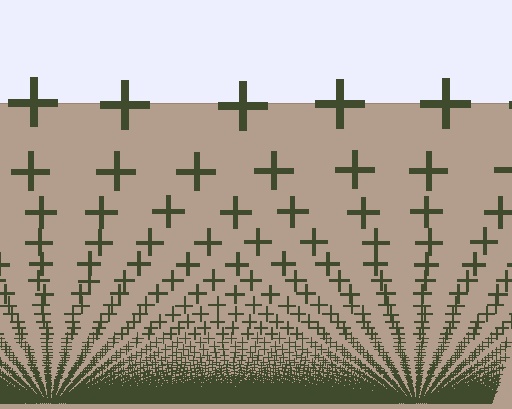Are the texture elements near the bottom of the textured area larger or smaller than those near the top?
Smaller. The gradient is inverted — elements near the bottom are smaller and denser.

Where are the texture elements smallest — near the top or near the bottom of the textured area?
Near the bottom.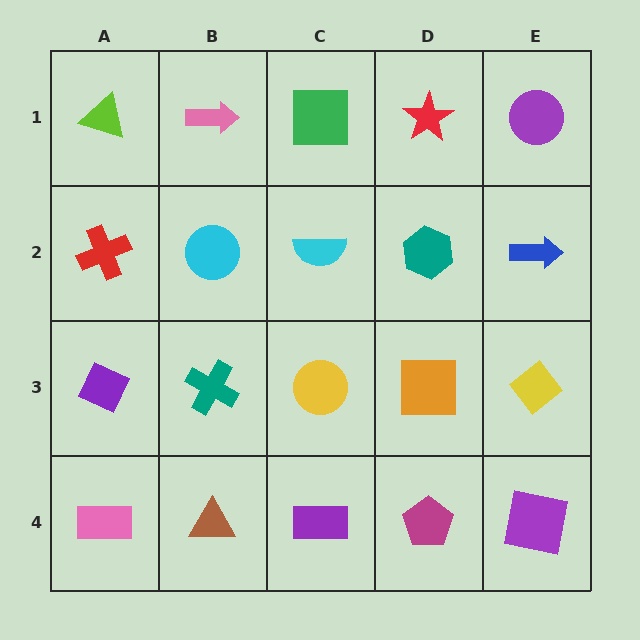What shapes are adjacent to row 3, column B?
A cyan circle (row 2, column B), a brown triangle (row 4, column B), a purple diamond (row 3, column A), a yellow circle (row 3, column C).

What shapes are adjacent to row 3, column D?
A teal hexagon (row 2, column D), a magenta pentagon (row 4, column D), a yellow circle (row 3, column C), a yellow diamond (row 3, column E).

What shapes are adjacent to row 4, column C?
A yellow circle (row 3, column C), a brown triangle (row 4, column B), a magenta pentagon (row 4, column D).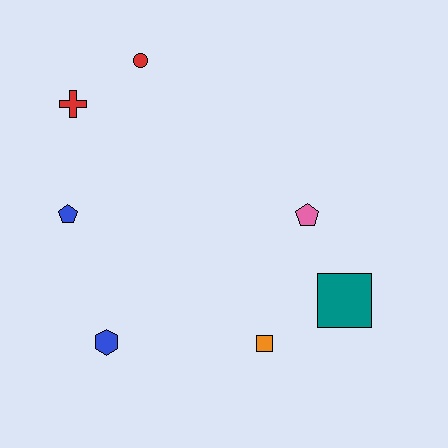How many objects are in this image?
There are 7 objects.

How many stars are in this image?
There are no stars.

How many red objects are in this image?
There are 2 red objects.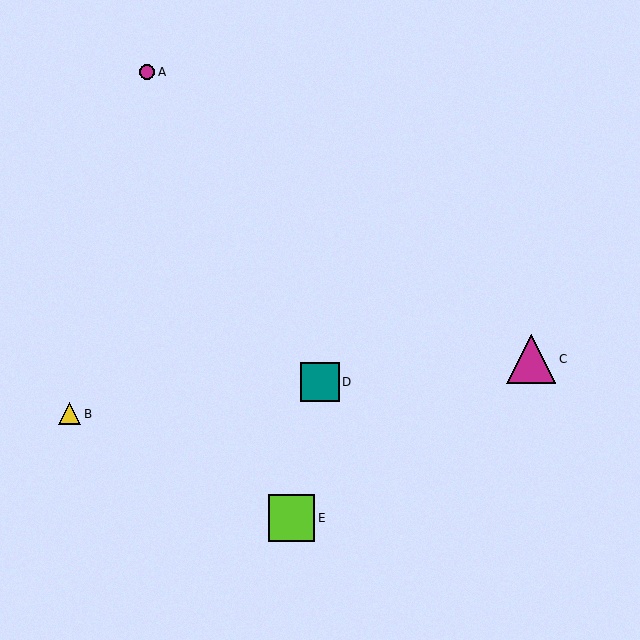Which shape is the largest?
The magenta triangle (labeled C) is the largest.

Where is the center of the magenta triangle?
The center of the magenta triangle is at (531, 359).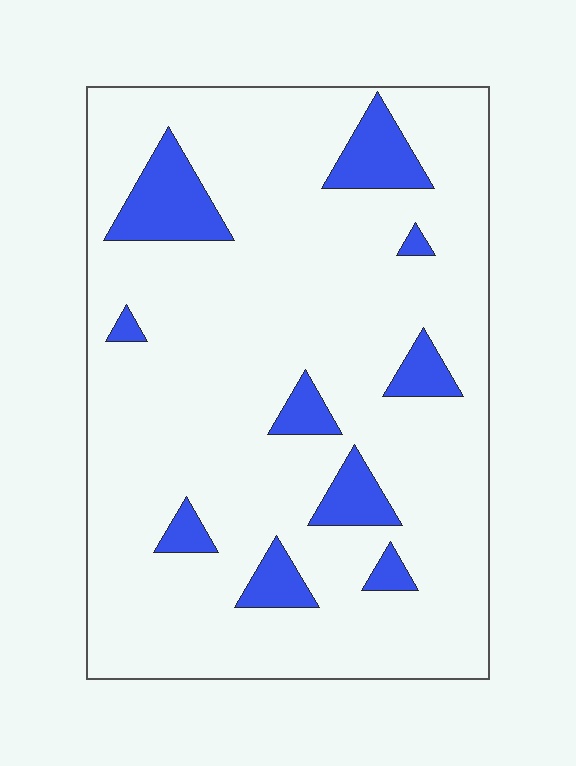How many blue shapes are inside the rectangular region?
10.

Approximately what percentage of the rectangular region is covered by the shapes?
Approximately 15%.